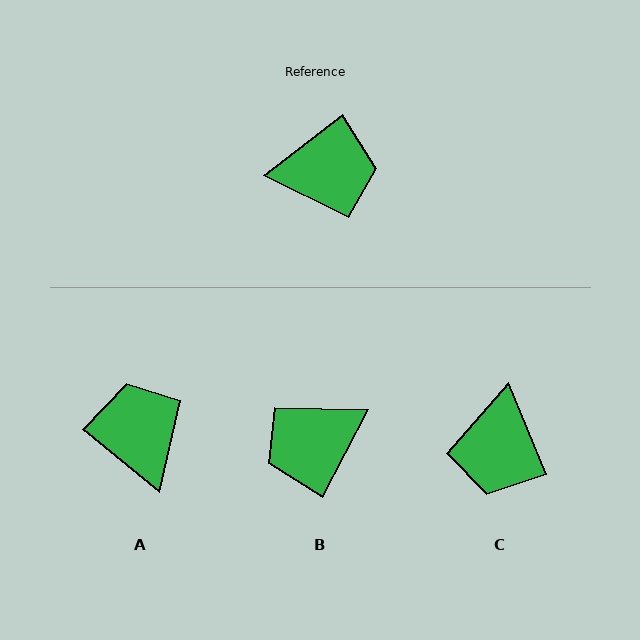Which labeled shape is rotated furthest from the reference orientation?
B, about 155 degrees away.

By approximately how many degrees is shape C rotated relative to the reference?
Approximately 105 degrees clockwise.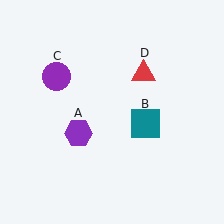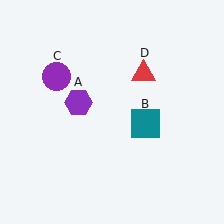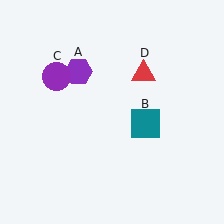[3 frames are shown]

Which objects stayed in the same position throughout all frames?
Teal square (object B) and purple circle (object C) and red triangle (object D) remained stationary.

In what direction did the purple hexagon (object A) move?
The purple hexagon (object A) moved up.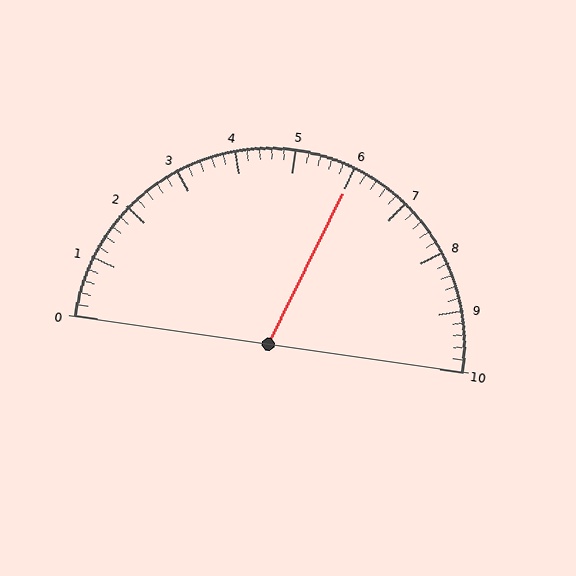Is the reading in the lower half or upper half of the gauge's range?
The reading is in the upper half of the range (0 to 10).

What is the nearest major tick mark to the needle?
The nearest major tick mark is 6.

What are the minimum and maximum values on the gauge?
The gauge ranges from 0 to 10.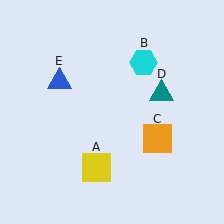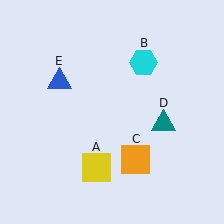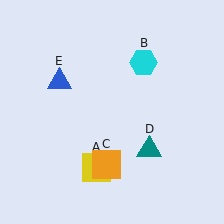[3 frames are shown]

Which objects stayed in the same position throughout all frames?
Yellow square (object A) and cyan hexagon (object B) and blue triangle (object E) remained stationary.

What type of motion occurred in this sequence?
The orange square (object C), teal triangle (object D) rotated clockwise around the center of the scene.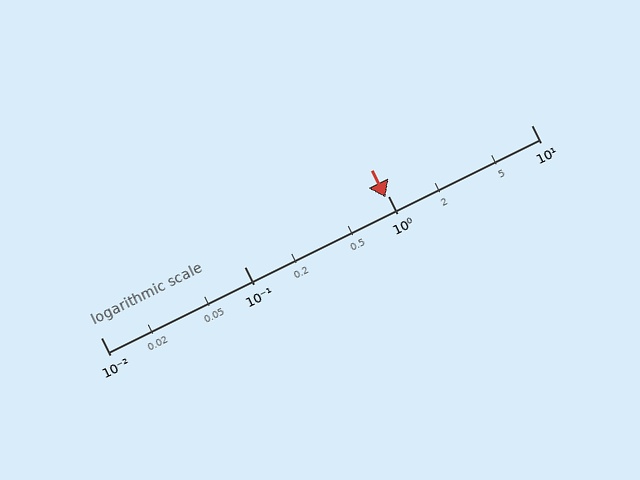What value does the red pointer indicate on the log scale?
The pointer indicates approximately 0.97.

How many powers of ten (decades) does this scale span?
The scale spans 3 decades, from 0.01 to 10.